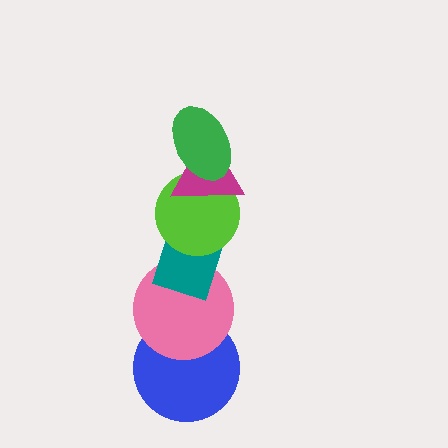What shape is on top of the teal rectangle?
The lime circle is on top of the teal rectangle.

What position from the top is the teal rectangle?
The teal rectangle is 4th from the top.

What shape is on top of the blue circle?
The pink circle is on top of the blue circle.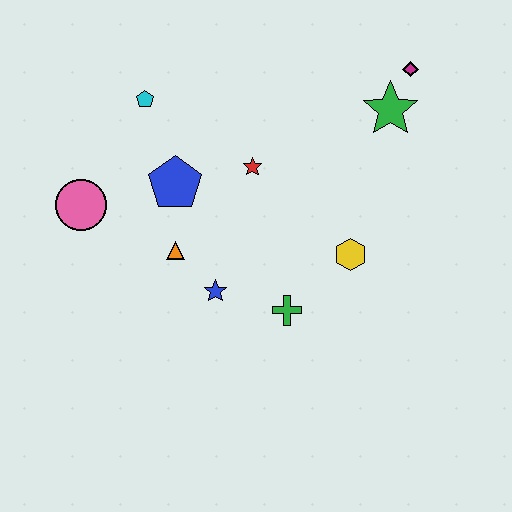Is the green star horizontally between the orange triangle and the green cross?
No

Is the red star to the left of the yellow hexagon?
Yes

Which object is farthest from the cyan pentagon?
The magenta diamond is farthest from the cyan pentagon.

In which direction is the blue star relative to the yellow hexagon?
The blue star is to the left of the yellow hexagon.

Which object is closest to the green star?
The magenta diamond is closest to the green star.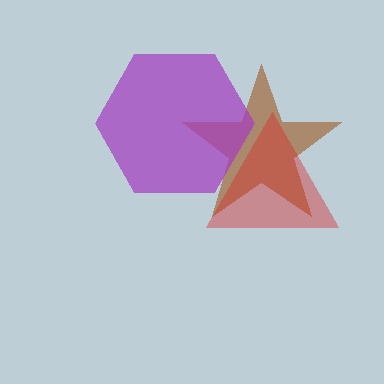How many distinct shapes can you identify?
There are 3 distinct shapes: a brown star, a red triangle, a purple hexagon.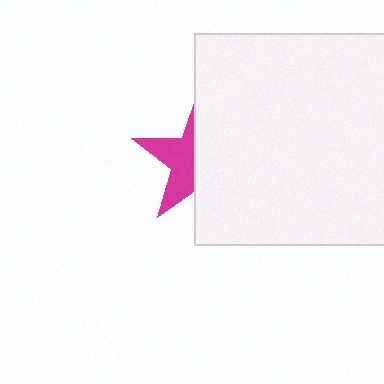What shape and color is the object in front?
The object in front is a white square.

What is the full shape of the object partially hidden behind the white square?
The partially hidden object is a magenta star.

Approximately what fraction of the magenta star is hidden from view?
Roughly 58% of the magenta star is hidden behind the white square.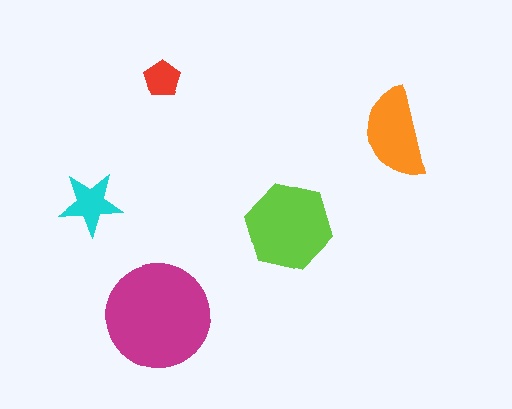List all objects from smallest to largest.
The red pentagon, the cyan star, the orange semicircle, the lime hexagon, the magenta circle.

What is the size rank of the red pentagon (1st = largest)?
5th.